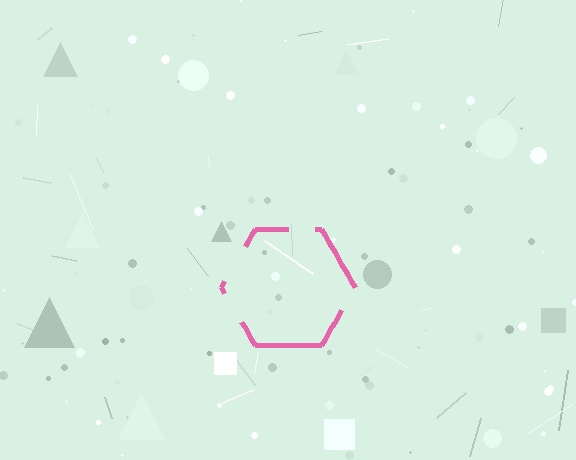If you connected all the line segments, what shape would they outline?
They would outline a hexagon.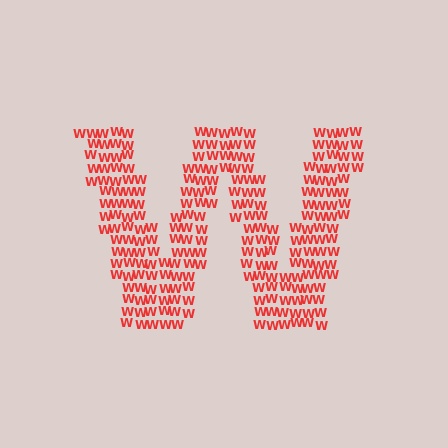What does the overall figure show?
The overall figure shows the letter W.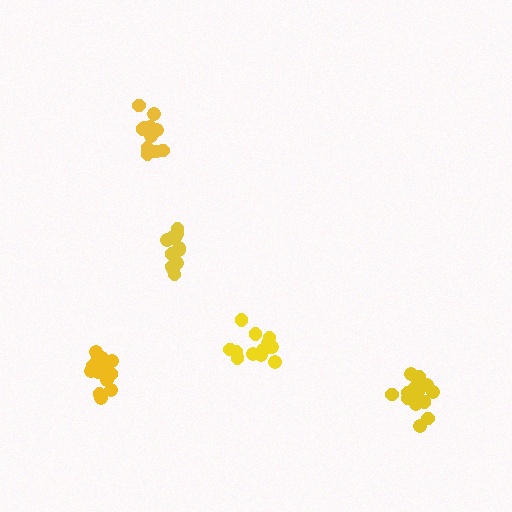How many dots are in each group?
Group 1: 15 dots, Group 2: 17 dots, Group 3: 12 dots, Group 4: 14 dots, Group 5: 13 dots (71 total).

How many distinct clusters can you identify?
There are 5 distinct clusters.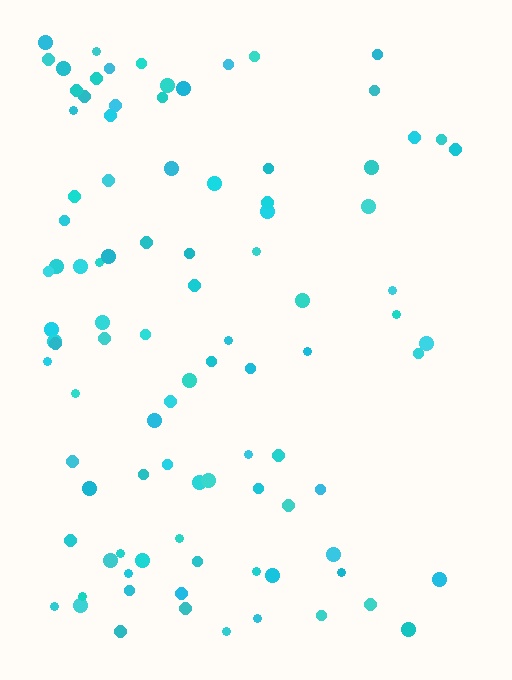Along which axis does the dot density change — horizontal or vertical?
Horizontal.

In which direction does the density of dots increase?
From right to left, with the left side densest.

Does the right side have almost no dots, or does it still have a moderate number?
Still a moderate number, just noticeably fewer than the left.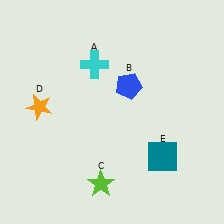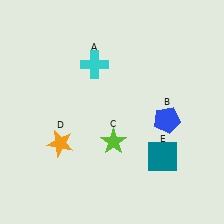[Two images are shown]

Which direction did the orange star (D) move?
The orange star (D) moved down.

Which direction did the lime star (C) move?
The lime star (C) moved up.